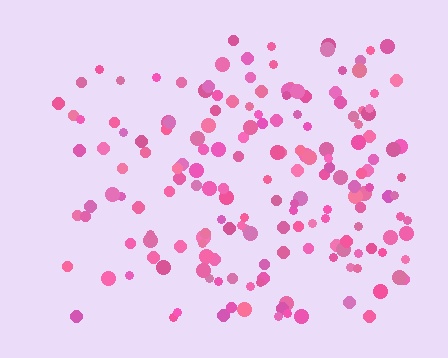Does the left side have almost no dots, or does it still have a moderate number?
Still a moderate number, just noticeably fewer than the right.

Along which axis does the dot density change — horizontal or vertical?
Horizontal.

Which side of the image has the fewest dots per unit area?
The left.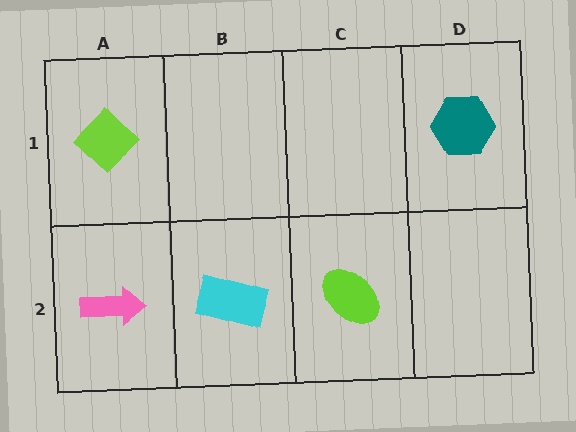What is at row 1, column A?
A lime diamond.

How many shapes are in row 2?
3 shapes.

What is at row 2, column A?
A pink arrow.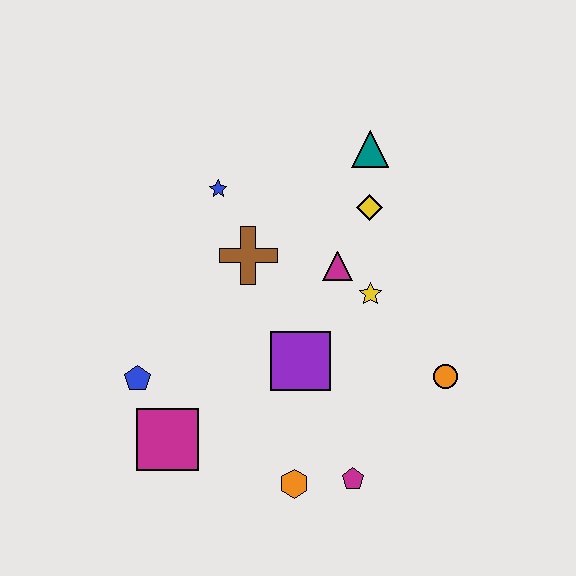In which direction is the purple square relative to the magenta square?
The purple square is to the right of the magenta square.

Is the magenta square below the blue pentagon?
Yes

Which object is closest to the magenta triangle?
The yellow star is closest to the magenta triangle.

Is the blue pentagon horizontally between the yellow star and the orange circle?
No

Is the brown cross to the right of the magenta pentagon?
No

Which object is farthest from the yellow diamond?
The magenta square is farthest from the yellow diamond.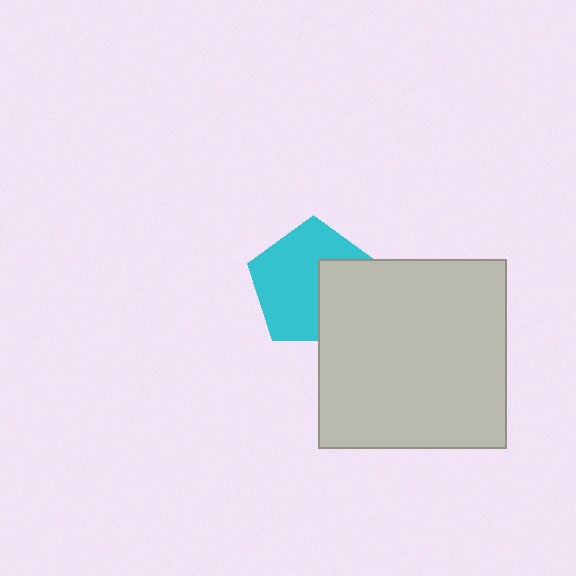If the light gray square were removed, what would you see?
You would see the complete cyan pentagon.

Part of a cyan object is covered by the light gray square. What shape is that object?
It is a pentagon.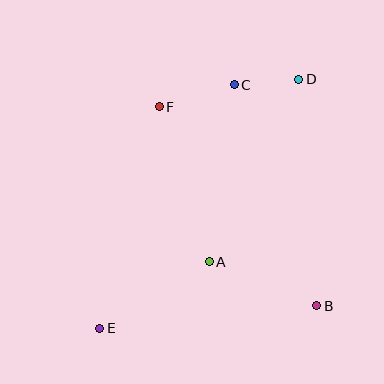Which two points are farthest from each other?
Points D and E are farthest from each other.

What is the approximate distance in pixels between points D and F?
The distance between D and F is approximately 142 pixels.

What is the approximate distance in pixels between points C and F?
The distance between C and F is approximately 78 pixels.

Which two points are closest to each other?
Points C and D are closest to each other.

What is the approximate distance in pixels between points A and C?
The distance between A and C is approximately 179 pixels.